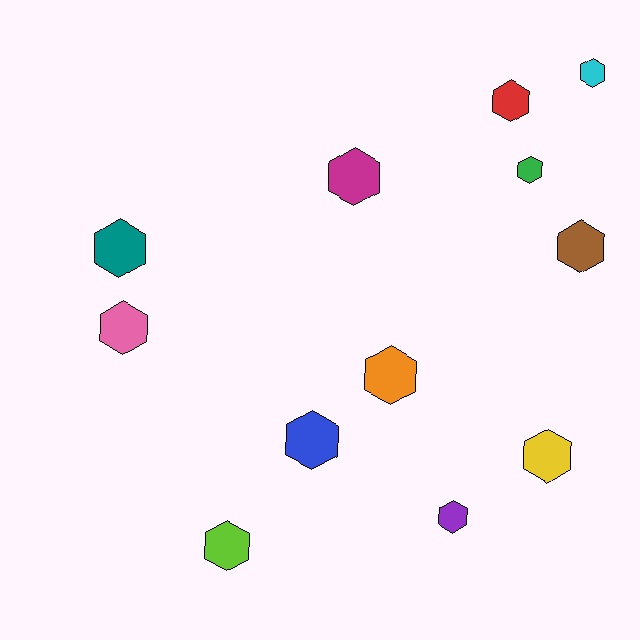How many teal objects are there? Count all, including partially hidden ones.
There is 1 teal object.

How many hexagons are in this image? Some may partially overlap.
There are 12 hexagons.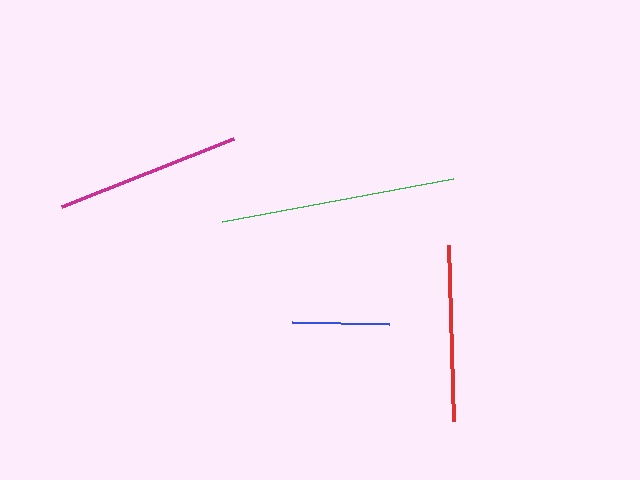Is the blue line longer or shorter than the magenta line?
The magenta line is longer than the blue line.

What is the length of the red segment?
The red segment is approximately 177 pixels long.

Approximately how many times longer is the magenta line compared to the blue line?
The magenta line is approximately 1.9 times the length of the blue line.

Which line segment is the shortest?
The blue line is the shortest at approximately 97 pixels.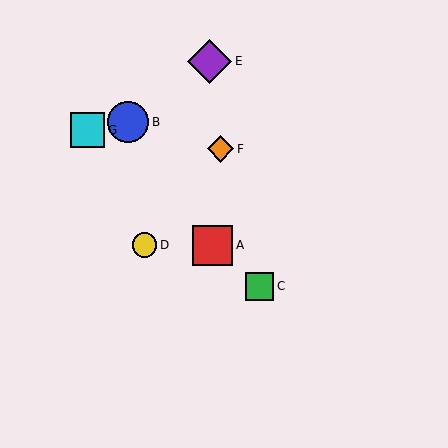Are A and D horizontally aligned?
Yes, both are at y≈245.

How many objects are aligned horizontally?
2 objects (A, D) are aligned horizontally.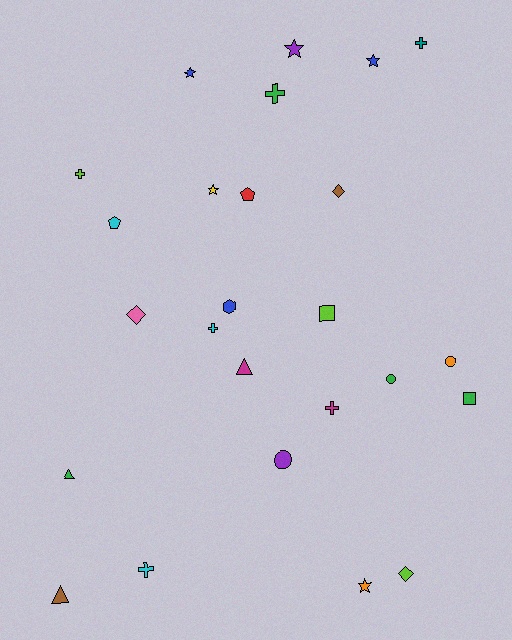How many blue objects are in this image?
There are 3 blue objects.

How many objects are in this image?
There are 25 objects.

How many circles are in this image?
There are 3 circles.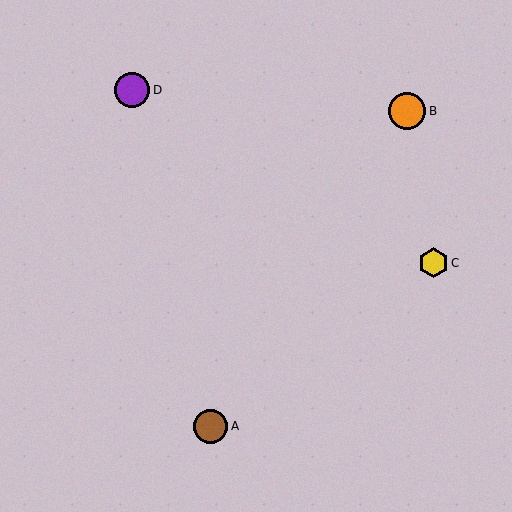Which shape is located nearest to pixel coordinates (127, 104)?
The purple circle (labeled D) at (132, 90) is nearest to that location.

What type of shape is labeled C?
Shape C is a yellow hexagon.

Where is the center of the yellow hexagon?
The center of the yellow hexagon is at (433, 263).